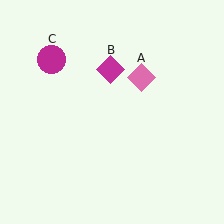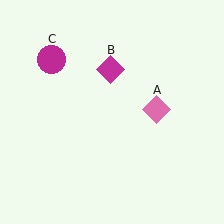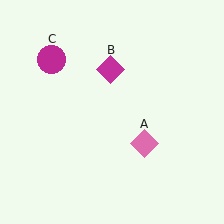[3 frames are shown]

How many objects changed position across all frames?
1 object changed position: pink diamond (object A).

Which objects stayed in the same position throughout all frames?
Magenta diamond (object B) and magenta circle (object C) remained stationary.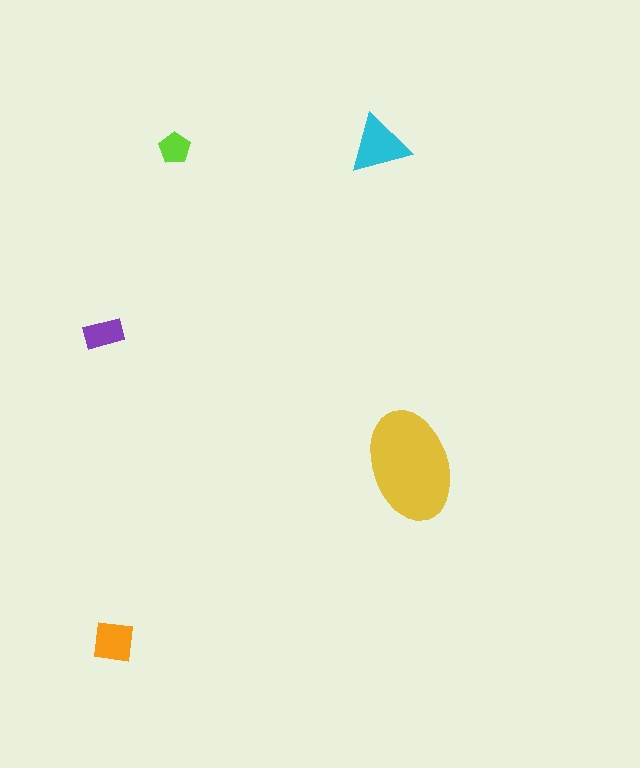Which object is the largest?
The yellow ellipse.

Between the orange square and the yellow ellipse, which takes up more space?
The yellow ellipse.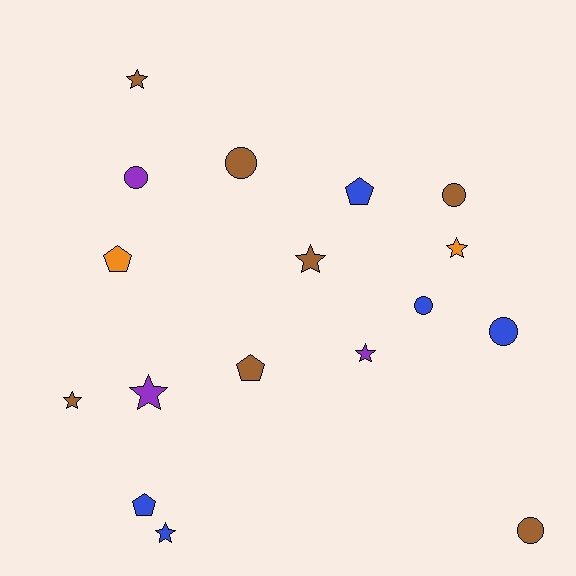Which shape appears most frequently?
Star, with 7 objects.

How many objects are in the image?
There are 17 objects.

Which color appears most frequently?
Brown, with 7 objects.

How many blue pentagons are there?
There are 2 blue pentagons.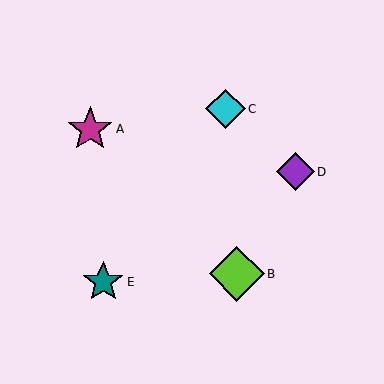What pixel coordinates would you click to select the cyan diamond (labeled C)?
Click at (225, 109) to select the cyan diamond C.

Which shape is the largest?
The lime diamond (labeled B) is the largest.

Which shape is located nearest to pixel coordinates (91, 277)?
The teal star (labeled E) at (103, 282) is nearest to that location.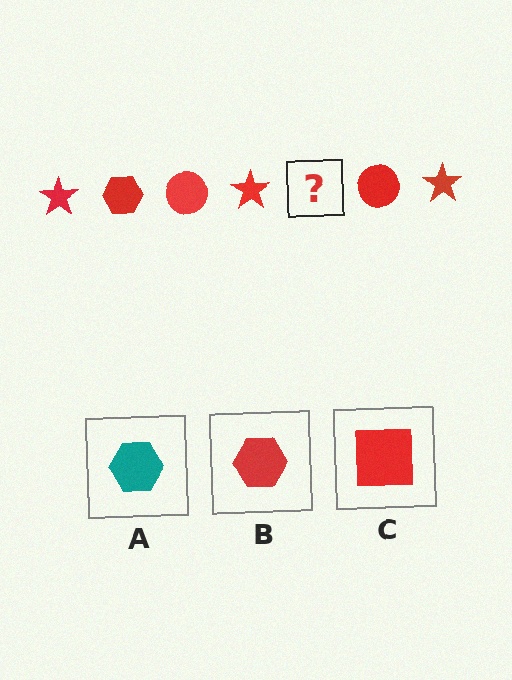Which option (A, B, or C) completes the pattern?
B.